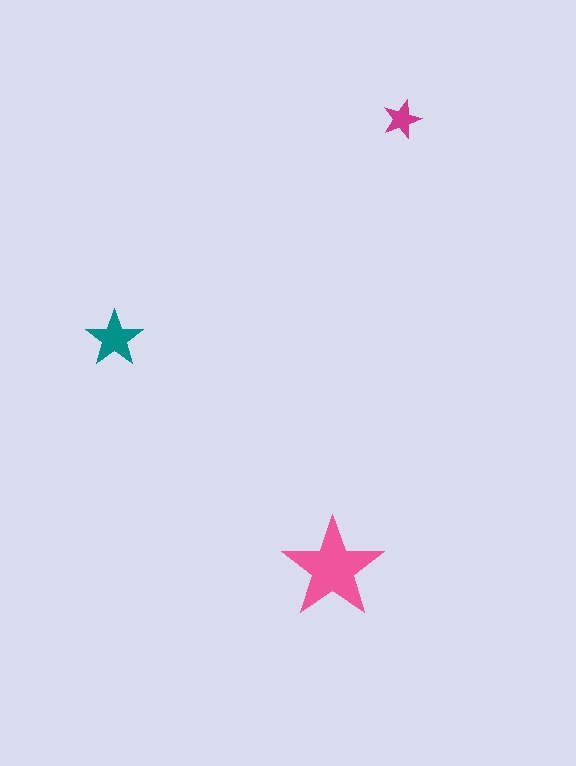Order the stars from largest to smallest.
the pink one, the teal one, the magenta one.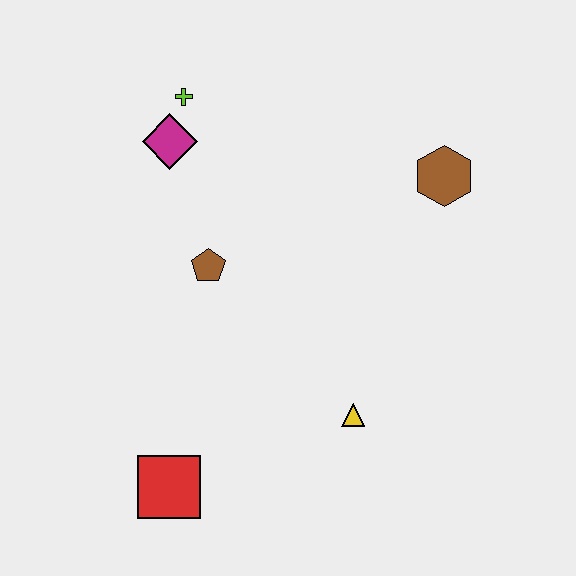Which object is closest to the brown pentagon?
The magenta diamond is closest to the brown pentagon.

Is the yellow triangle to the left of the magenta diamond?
No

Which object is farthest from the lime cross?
The red square is farthest from the lime cross.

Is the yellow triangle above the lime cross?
No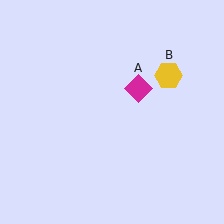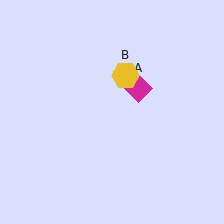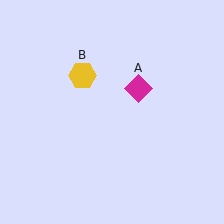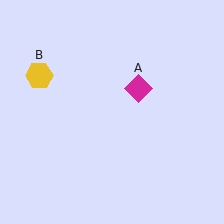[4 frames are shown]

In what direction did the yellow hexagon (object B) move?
The yellow hexagon (object B) moved left.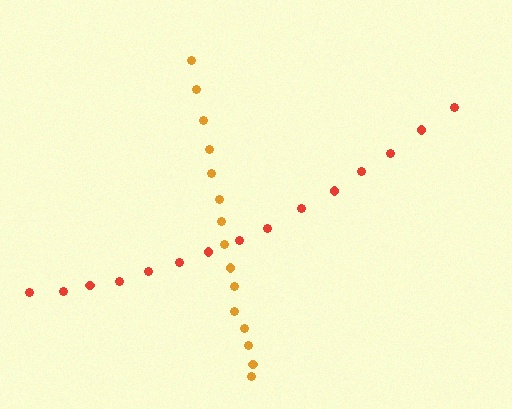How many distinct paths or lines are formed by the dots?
There are 2 distinct paths.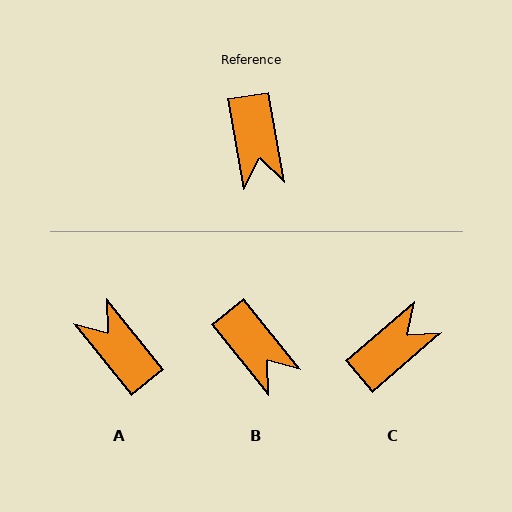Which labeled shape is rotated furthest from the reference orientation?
A, about 151 degrees away.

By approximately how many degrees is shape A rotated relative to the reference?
Approximately 151 degrees clockwise.